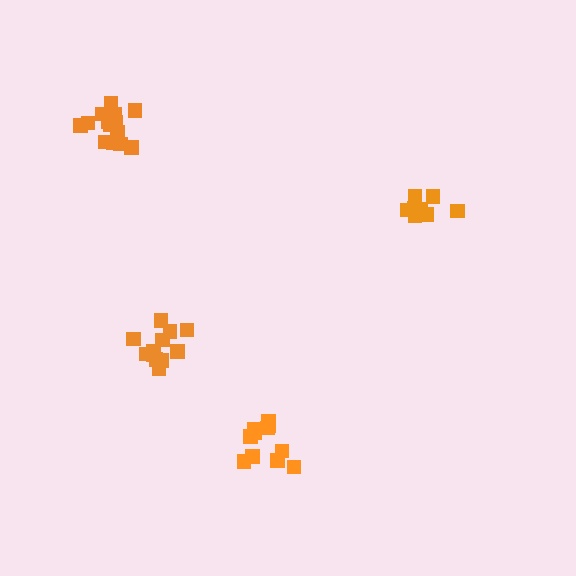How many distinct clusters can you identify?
There are 4 distinct clusters.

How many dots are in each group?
Group 1: 14 dots, Group 2: 11 dots, Group 3: 9 dots, Group 4: 12 dots (46 total).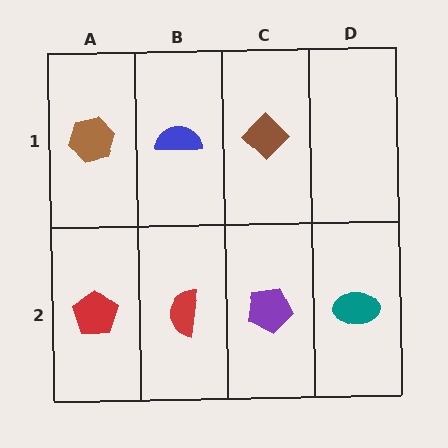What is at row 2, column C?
A purple pentagon.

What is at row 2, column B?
A red semicircle.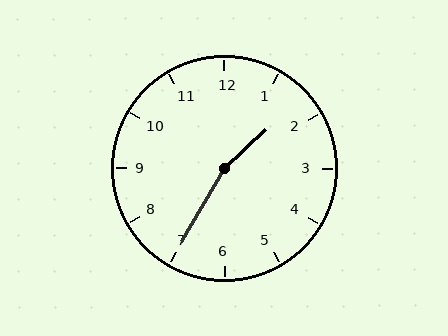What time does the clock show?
1:35.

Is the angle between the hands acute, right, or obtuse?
It is obtuse.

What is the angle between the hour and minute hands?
Approximately 162 degrees.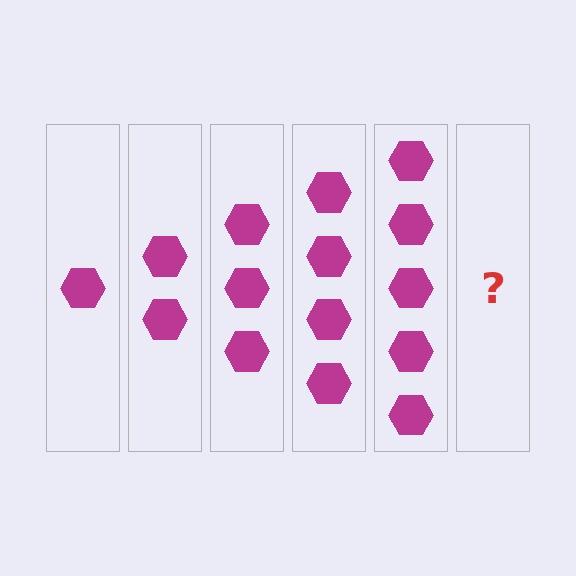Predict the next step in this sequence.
The next step is 6 hexagons.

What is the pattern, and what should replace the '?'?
The pattern is that each step adds one more hexagon. The '?' should be 6 hexagons.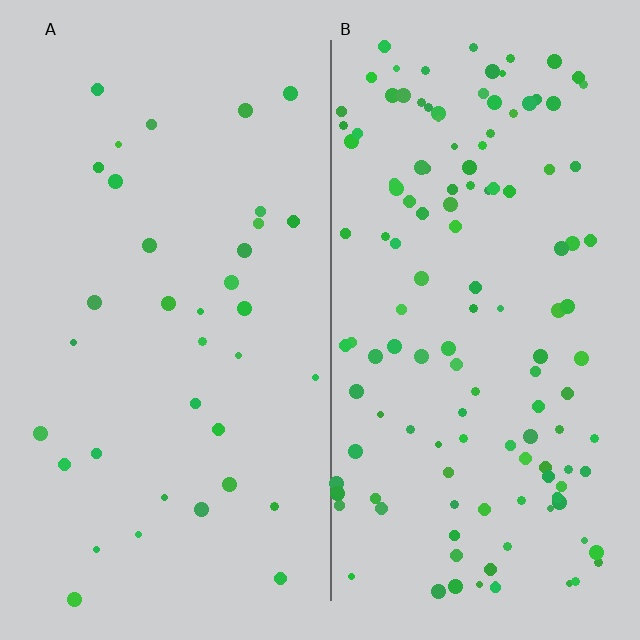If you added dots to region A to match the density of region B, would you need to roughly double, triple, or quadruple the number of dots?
Approximately quadruple.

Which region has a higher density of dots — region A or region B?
B (the right).